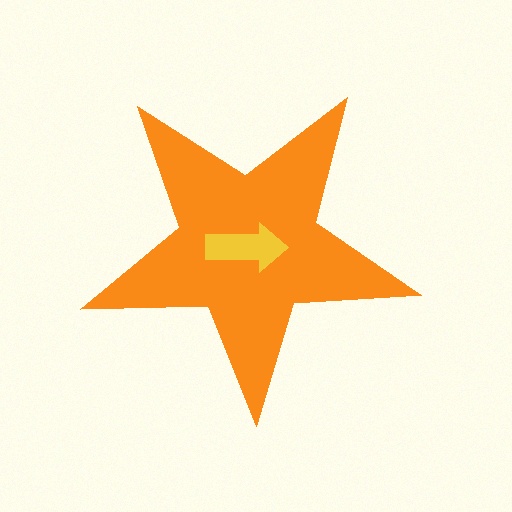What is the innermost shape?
The yellow arrow.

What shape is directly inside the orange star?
The yellow arrow.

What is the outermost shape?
The orange star.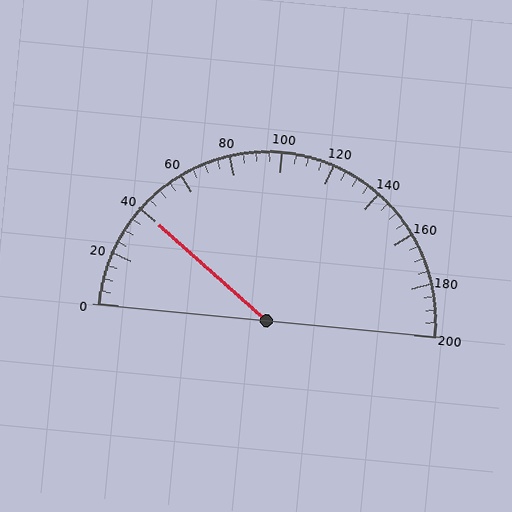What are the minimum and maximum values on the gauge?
The gauge ranges from 0 to 200.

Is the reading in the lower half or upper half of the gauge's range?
The reading is in the lower half of the range (0 to 200).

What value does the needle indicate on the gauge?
The needle indicates approximately 40.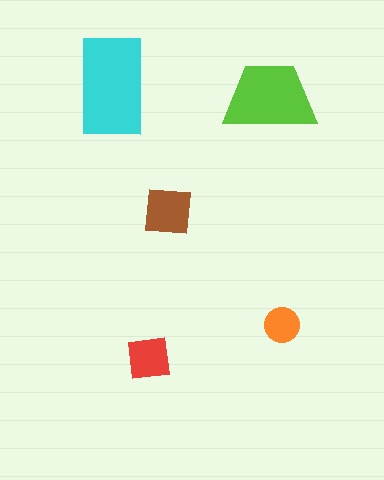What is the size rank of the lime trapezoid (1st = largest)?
2nd.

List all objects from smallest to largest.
The orange circle, the red square, the brown square, the lime trapezoid, the cyan rectangle.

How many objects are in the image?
There are 5 objects in the image.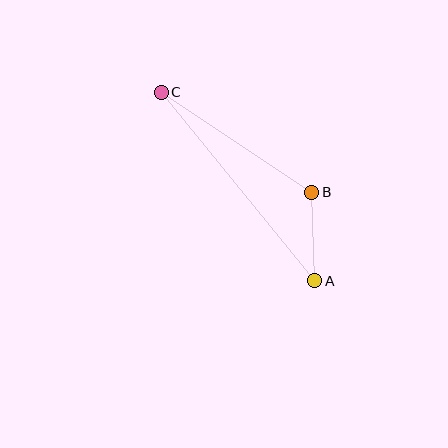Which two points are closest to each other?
Points A and B are closest to each other.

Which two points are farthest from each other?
Points A and C are farthest from each other.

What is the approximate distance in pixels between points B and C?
The distance between B and C is approximately 181 pixels.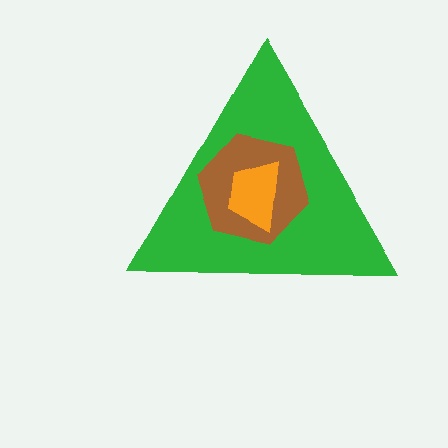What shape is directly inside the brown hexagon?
The orange trapezoid.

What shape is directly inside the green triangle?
The brown hexagon.